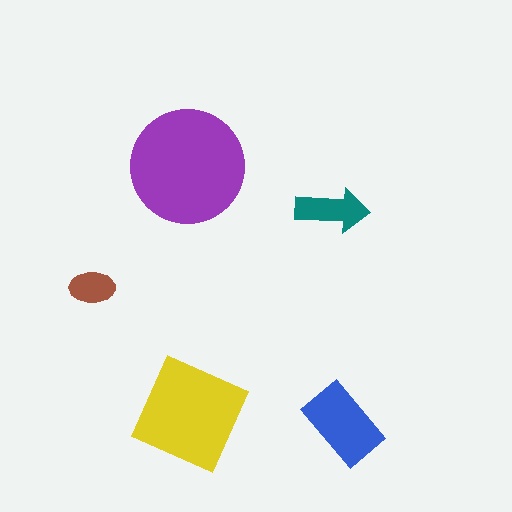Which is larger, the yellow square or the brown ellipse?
The yellow square.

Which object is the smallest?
The brown ellipse.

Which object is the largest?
The purple circle.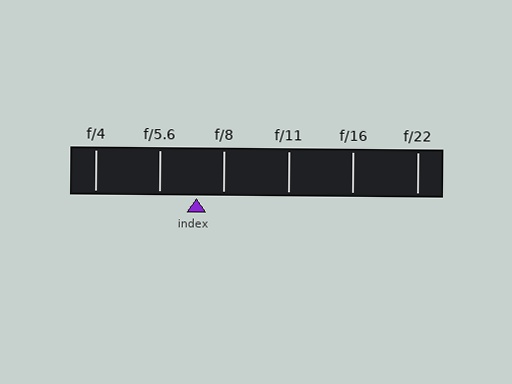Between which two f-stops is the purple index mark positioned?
The index mark is between f/5.6 and f/8.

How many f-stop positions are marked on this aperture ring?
There are 6 f-stop positions marked.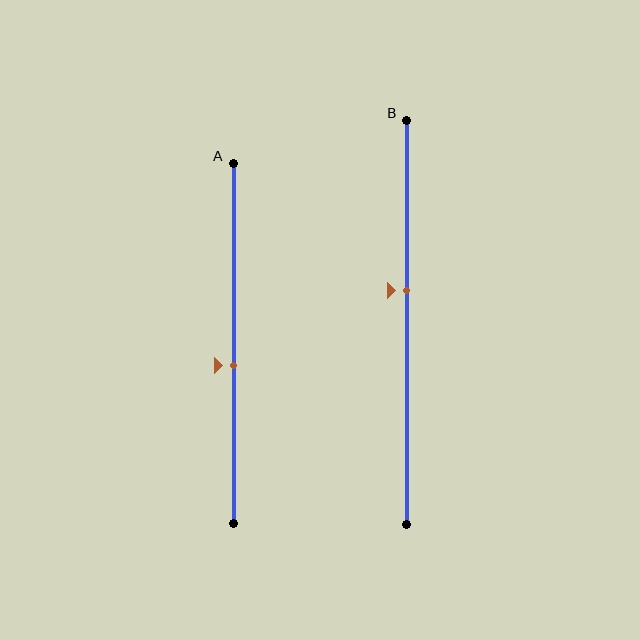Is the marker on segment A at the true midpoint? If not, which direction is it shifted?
No, the marker on segment A is shifted downward by about 6% of the segment length.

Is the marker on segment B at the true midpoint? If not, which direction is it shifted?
No, the marker on segment B is shifted upward by about 8% of the segment length.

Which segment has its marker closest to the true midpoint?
Segment A has its marker closest to the true midpoint.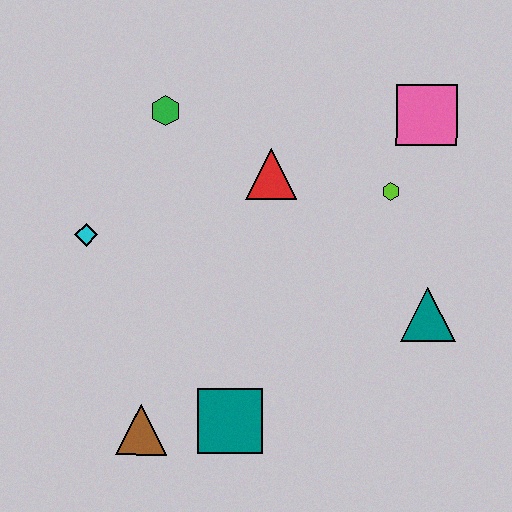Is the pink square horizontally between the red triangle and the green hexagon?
No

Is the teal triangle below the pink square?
Yes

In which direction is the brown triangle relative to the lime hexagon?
The brown triangle is to the left of the lime hexagon.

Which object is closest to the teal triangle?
The lime hexagon is closest to the teal triangle.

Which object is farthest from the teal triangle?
The cyan diamond is farthest from the teal triangle.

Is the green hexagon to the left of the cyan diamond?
No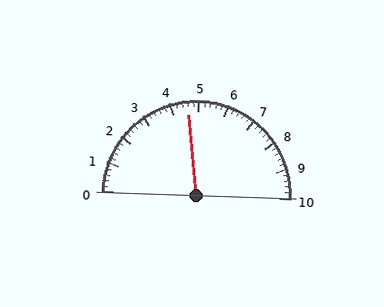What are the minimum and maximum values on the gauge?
The gauge ranges from 0 to 10.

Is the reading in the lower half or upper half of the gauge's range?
The reading is in the lower half of the range (0 to 10).